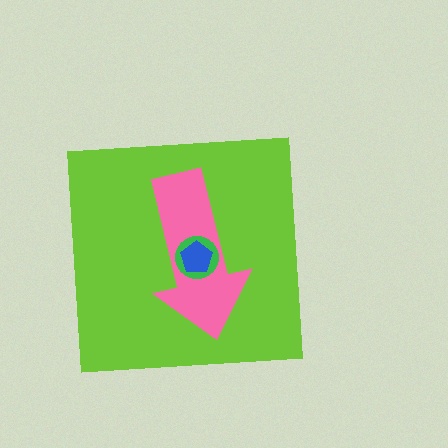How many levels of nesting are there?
4.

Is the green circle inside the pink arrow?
Yes.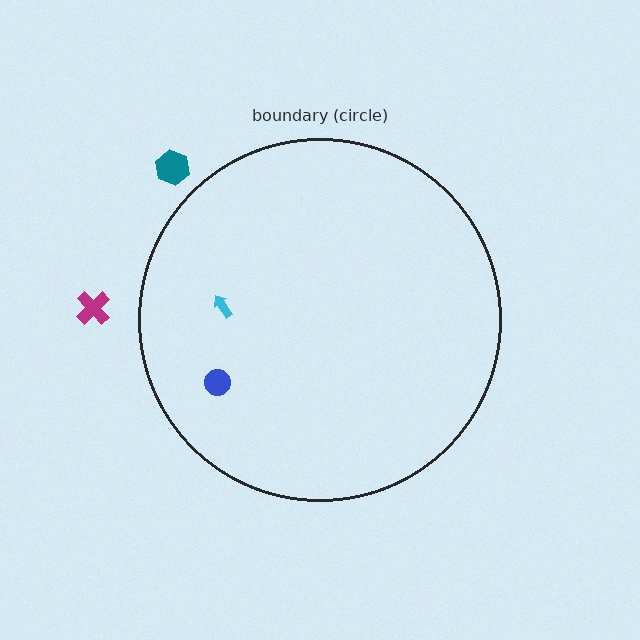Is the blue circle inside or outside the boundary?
Inside.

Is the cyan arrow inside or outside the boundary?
Inside.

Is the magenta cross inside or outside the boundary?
Outside.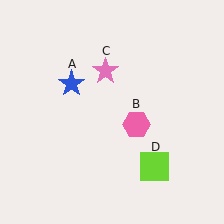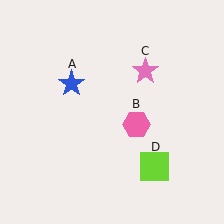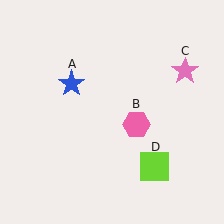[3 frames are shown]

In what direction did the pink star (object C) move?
The pink star (object C) moved right.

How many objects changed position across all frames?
1 object changed position: pink star (object C).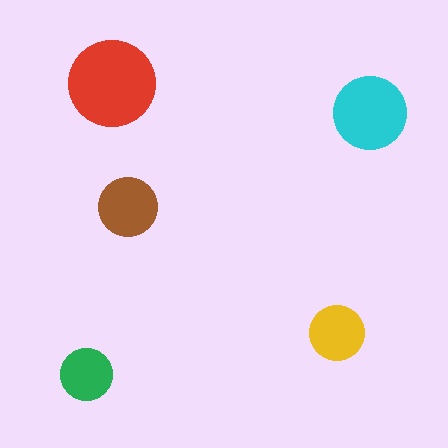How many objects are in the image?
There are 5 objects in the image.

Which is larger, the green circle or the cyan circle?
The cyan one.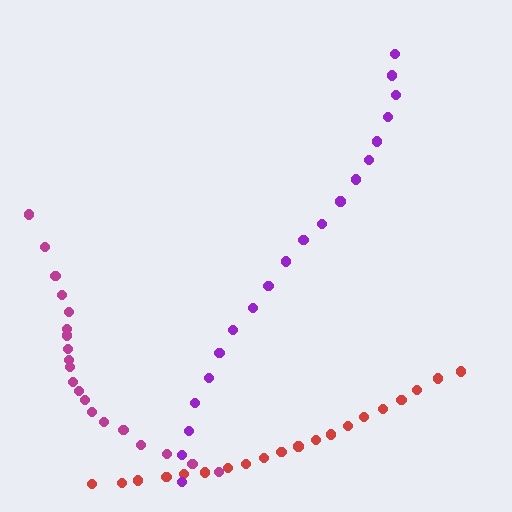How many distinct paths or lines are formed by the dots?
There are 3 distinct paths.